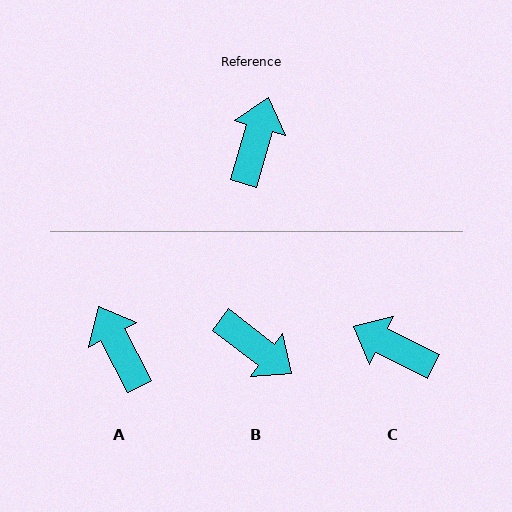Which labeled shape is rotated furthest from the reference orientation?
B, about 111 degrees away.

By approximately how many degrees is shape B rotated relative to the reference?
Approximately 111 degrees clockwise.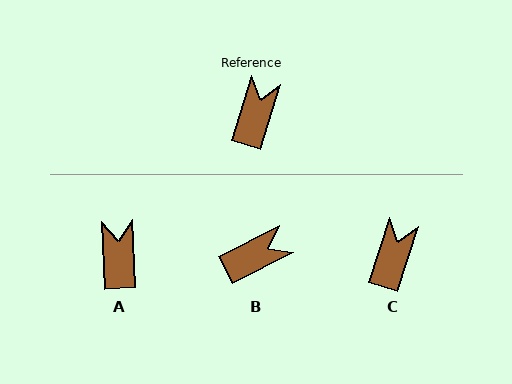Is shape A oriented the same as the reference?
No, it is off by about 20 degrees.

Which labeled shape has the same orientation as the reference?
C.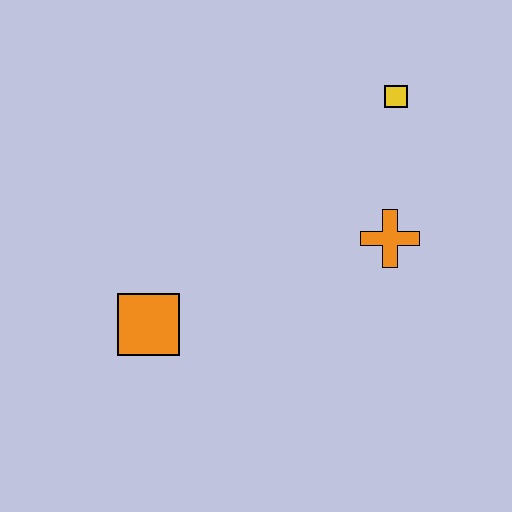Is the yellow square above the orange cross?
Yes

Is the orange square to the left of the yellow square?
Yes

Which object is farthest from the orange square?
The yellow square is farthest from the orange square.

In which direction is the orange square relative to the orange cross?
The orange square is to the left of the orange cross.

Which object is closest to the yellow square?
The orange cross is closest to the yellow square.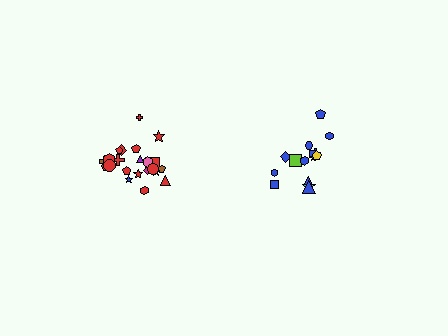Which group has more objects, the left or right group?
The left group.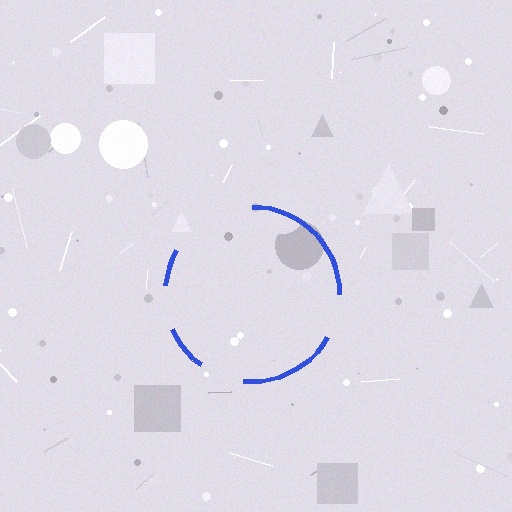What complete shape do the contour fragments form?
The contour fragments form a circle.